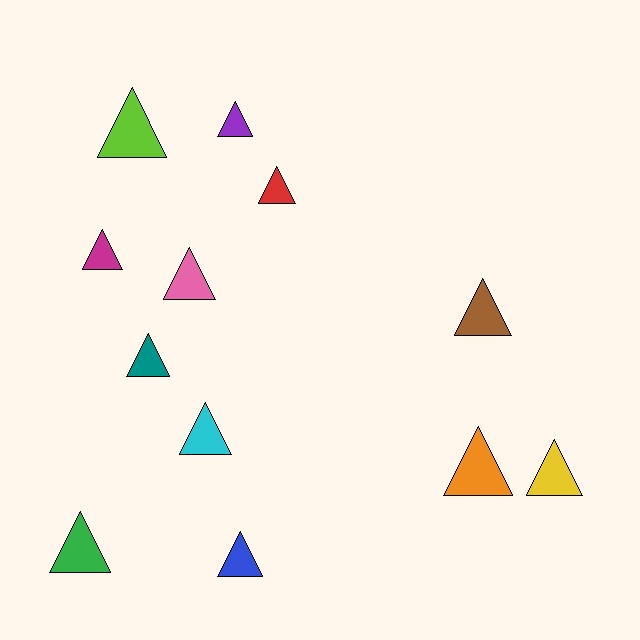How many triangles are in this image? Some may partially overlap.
There are 12 triangles.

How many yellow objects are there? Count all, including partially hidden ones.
There is 1 yellow object.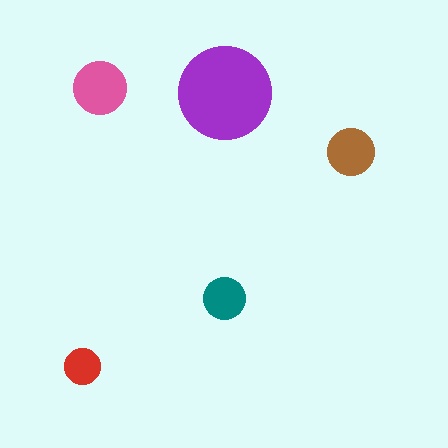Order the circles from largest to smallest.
the purple one, the pink one, the brown one, the teal one, the red one.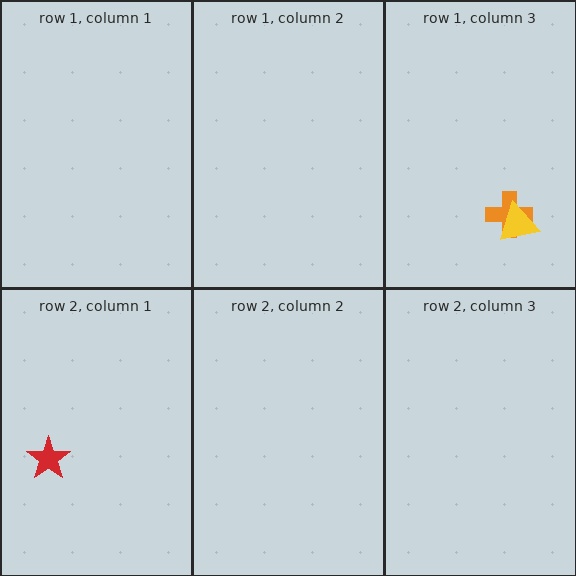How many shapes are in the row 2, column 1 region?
1.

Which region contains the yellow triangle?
The row 1, column 3 region.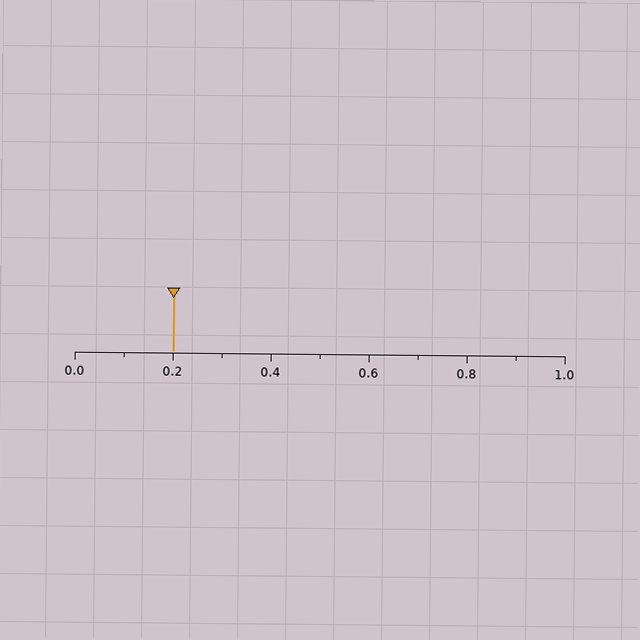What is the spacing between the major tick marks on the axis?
The major ticks are spaced 0.2 apart.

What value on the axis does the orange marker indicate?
The marker indicates approximately 0.2.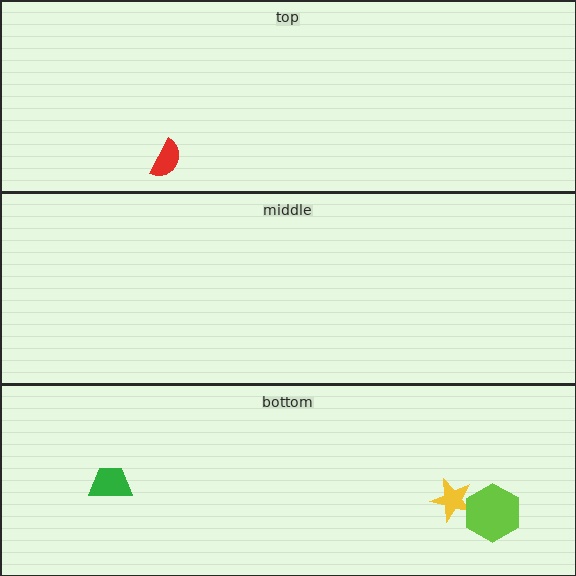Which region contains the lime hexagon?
The bottom region.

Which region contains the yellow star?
The bottom region.